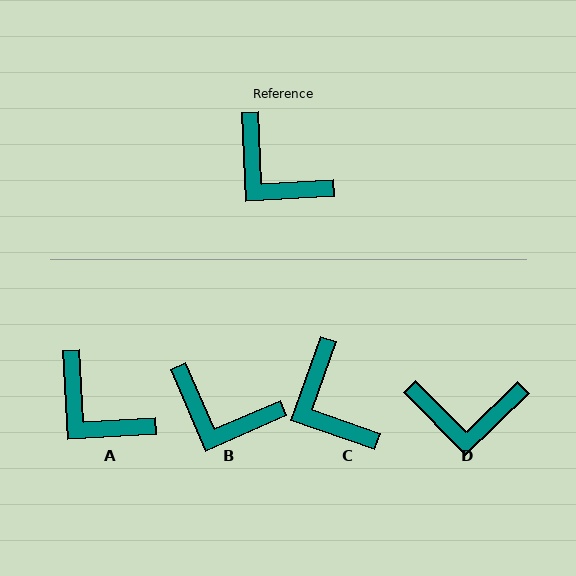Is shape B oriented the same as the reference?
No, it is off by about 21 degrees.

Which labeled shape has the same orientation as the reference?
A.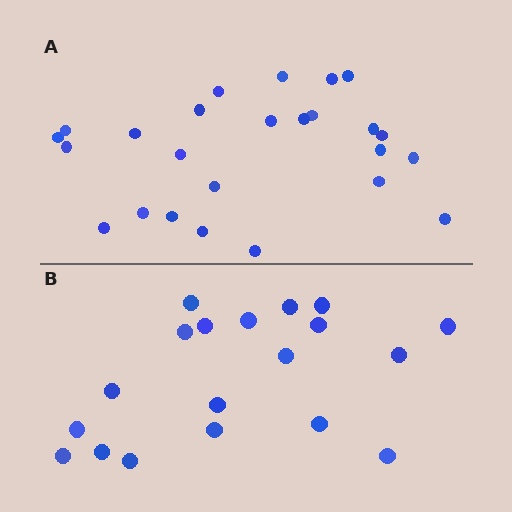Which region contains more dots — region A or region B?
Region A (the top region) has more dots.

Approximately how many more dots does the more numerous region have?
Region A has about 6 more dots than region B.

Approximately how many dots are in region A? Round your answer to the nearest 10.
About 20 dots. (The exact count is 25, which rounds to 20.)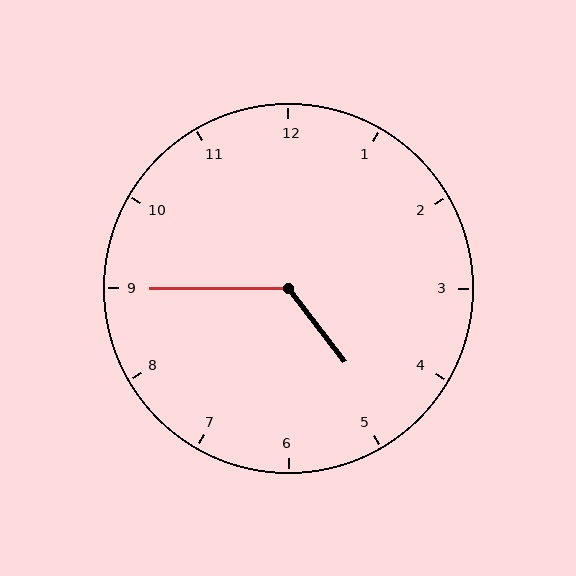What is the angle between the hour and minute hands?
Approximately 128 degrees.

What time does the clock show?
4:45.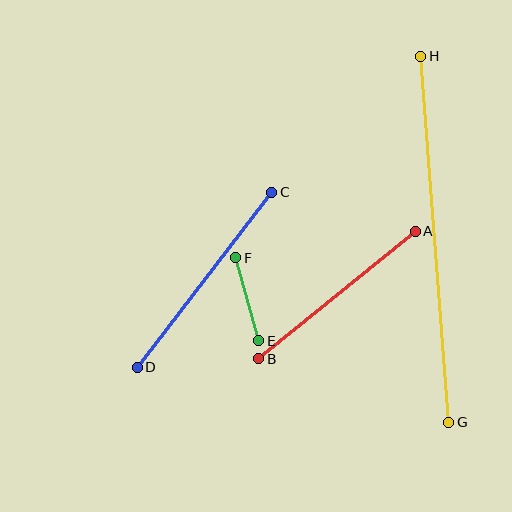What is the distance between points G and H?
The distance is approximately 367 pixels.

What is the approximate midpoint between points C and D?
The midpoint is at approximately (205, 280) pixels.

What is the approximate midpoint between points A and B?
The midpoint is at approximately (337, 295) pixels.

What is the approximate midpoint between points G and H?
The midpoint is at approximately (435, 239) pixels.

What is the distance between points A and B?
The distance is approximately 202 pixels.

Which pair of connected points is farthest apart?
Points G and H are farthest apart.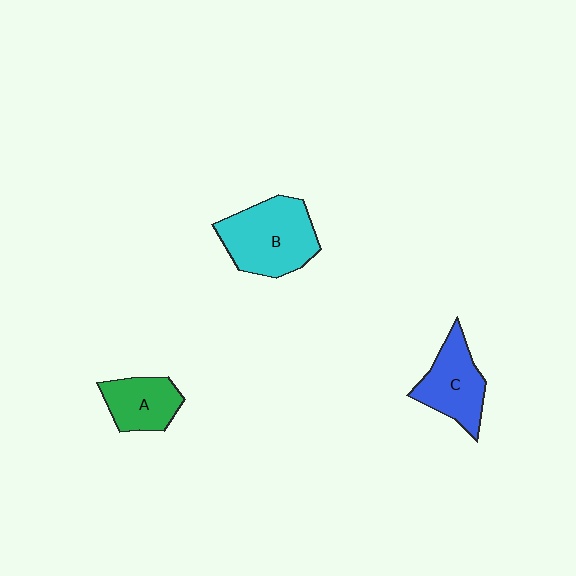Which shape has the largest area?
Shape B (cyan).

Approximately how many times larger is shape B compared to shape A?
Approximately 1.7 times.